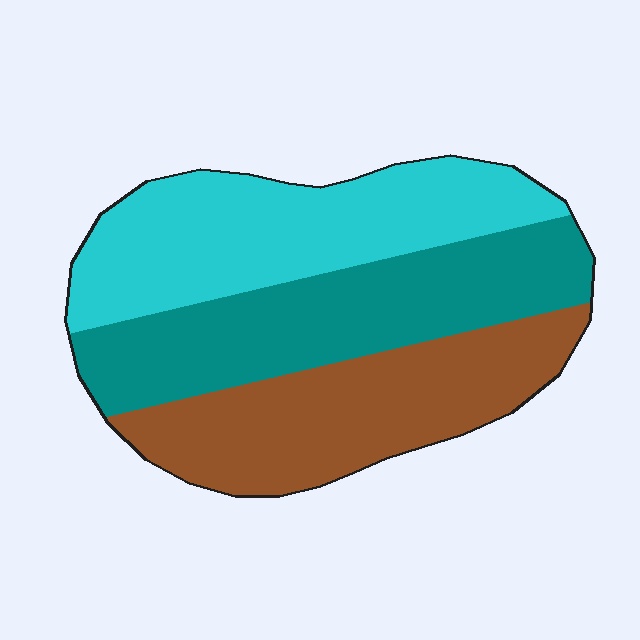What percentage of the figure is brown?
Brown takes up about one third (1/3) of the figure.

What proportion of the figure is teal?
Teal takes up about one third (1/3) of the figure.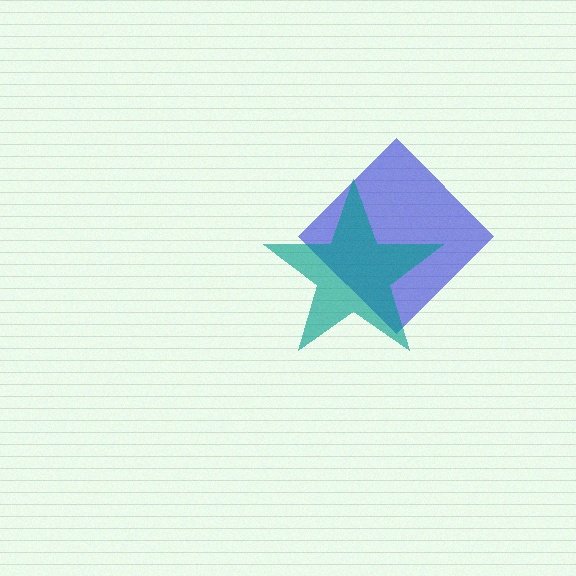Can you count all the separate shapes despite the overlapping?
Yes, there are 2 separate shapes.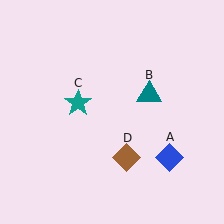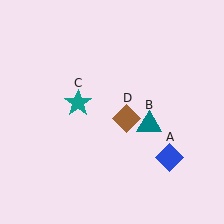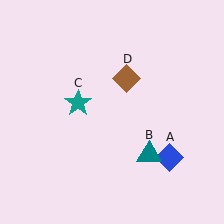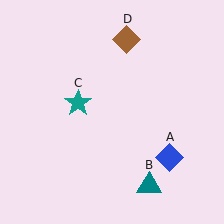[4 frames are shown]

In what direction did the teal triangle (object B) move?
The teal triangle (object B) moved down.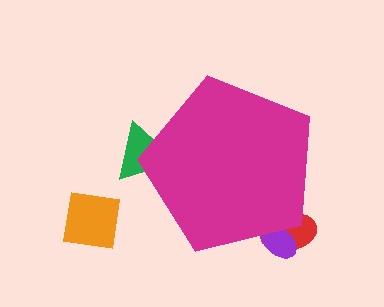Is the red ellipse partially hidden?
Yes, the red ellipse is partially hidden behind the magenta pentagon.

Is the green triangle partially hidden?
Yes, the green triangle is partially hidden behind the magenta pentagon.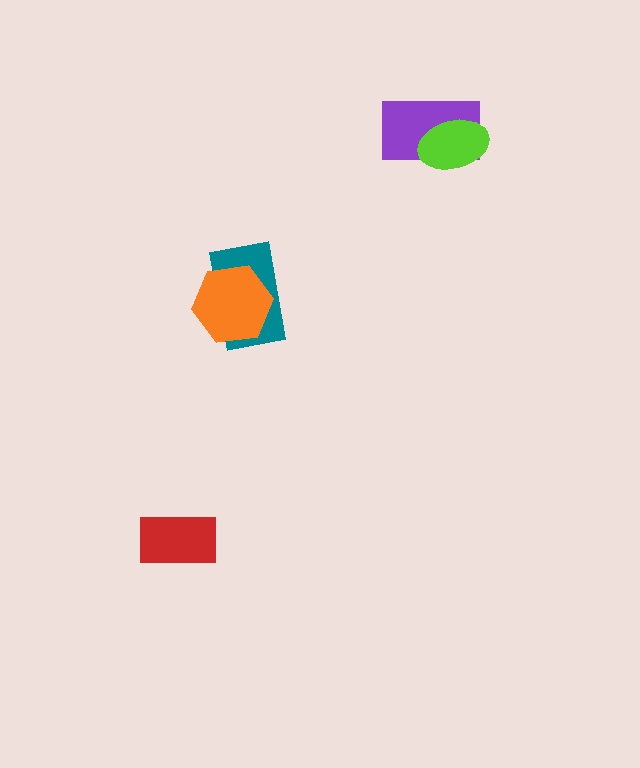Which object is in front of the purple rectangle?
The lime ellipse is in front of the purple rectangle.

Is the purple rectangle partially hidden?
Yes, it is partially covered by another shape.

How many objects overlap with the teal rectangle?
1 object overlaps with the teal rectangle.